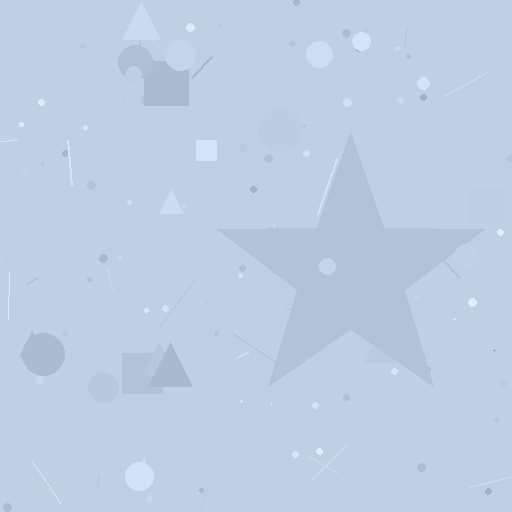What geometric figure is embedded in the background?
A star is embedded in the background.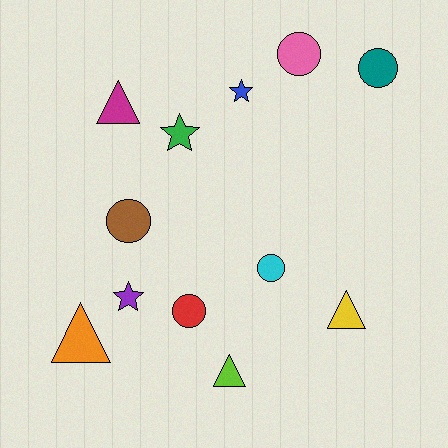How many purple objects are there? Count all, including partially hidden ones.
There is 1 purple object.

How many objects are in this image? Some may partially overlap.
There are 12 objects.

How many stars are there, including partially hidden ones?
There are 3 stars.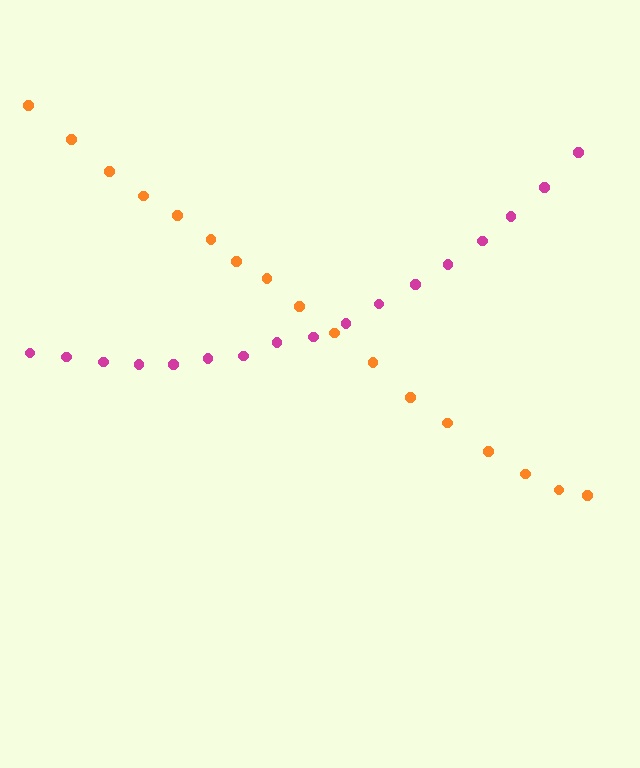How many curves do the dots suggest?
There are 2 distinct paths.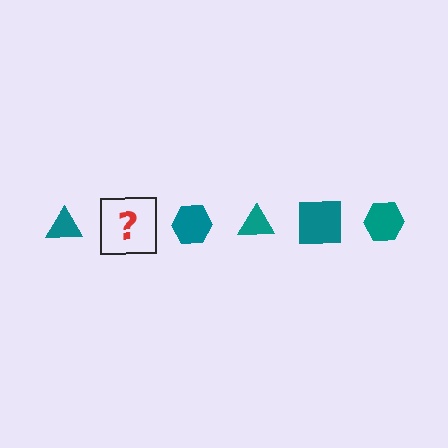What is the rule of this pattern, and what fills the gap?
The rule is that the pattern cycles through triangle, square, hexagon shapes in teal. The gap should be filled with a teal square.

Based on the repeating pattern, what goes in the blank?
The blank should be a teal square.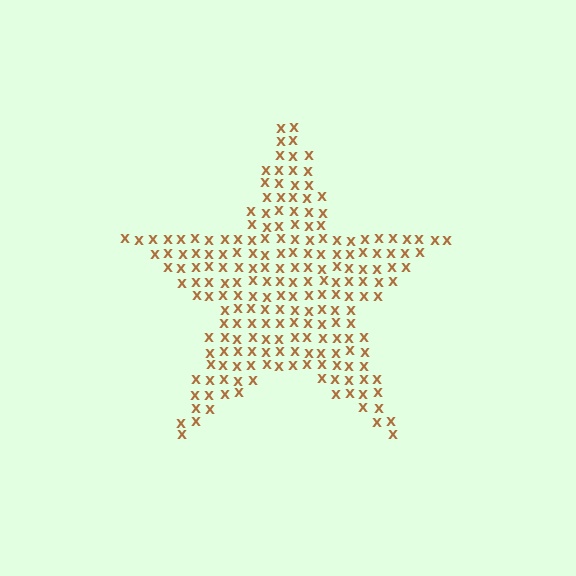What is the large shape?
The large shape is a star.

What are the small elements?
The small elements are letter X's.